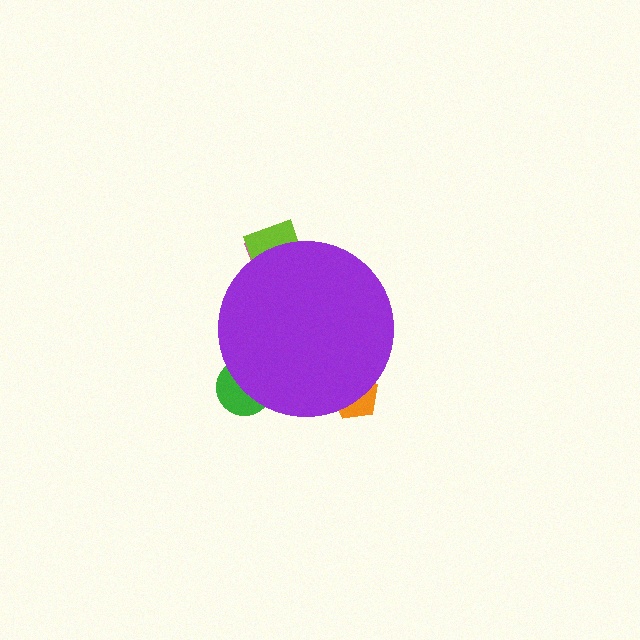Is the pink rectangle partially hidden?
Yes, the pink rectangle is partially hidden behind the purple circle.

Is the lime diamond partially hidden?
Yes, the lime diamond is partially hidden behind the purple circle.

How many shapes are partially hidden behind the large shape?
4 shapes are partially hidden.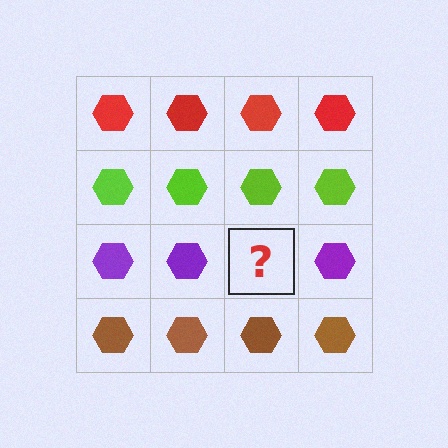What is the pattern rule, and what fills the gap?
The rule is that each row has a consistent color. The gap should be filled with a purple hexagon.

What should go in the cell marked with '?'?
The missing cell should contain a purple hexagon.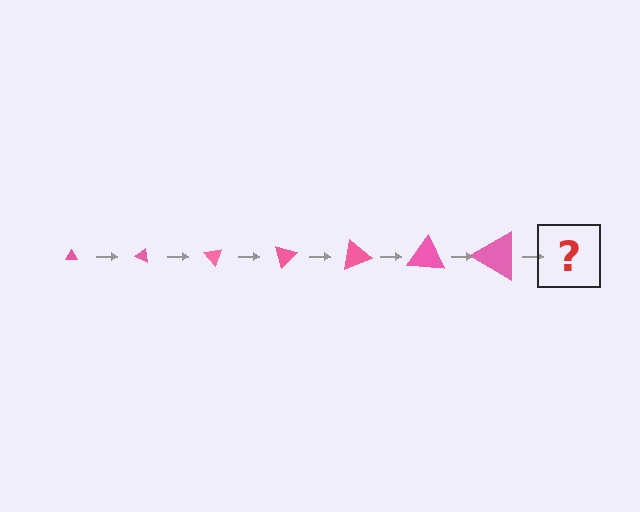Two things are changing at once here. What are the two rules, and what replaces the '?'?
The two rules are that the triangle grows larger each step and it rotates 25 degrees each step. The '?' should be a triangle, larger than the previous one and rotated 175 degrees from the start.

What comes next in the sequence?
The next element should be a triangle, larger than the previous one and rotated 175 degrees from the start.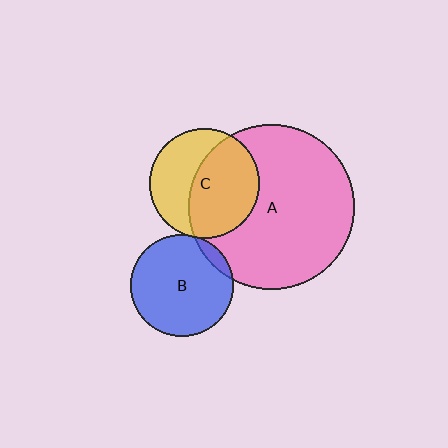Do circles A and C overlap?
Yes.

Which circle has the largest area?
Circle A (pink).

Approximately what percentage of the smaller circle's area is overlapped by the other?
Approximately 55%.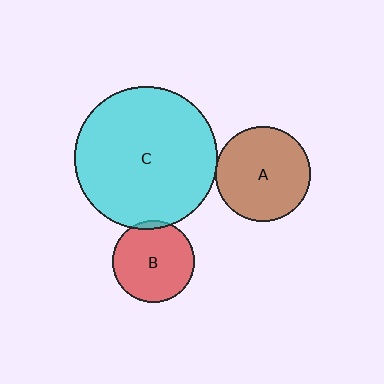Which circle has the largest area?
Circle C (cyan).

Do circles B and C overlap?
Yes.